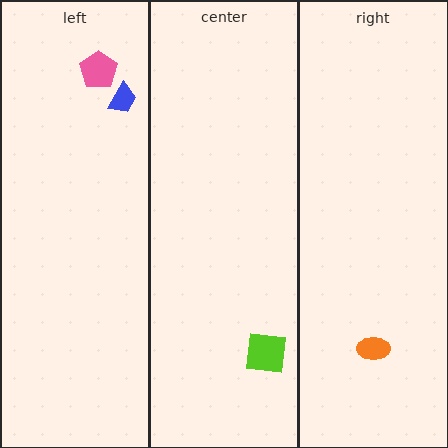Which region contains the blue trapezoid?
The left region.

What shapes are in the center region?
The lime square.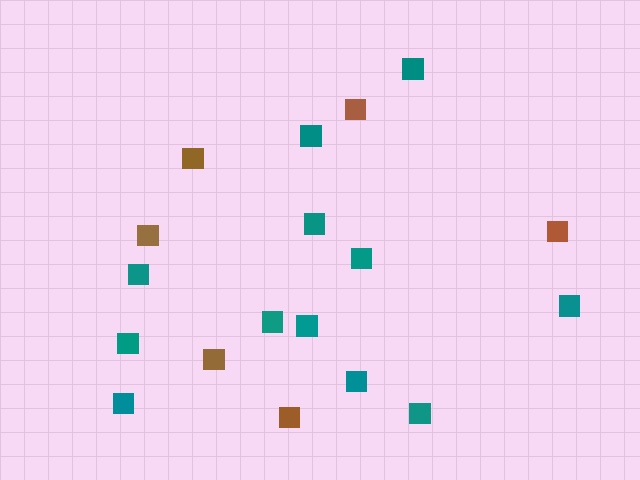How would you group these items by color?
There are 2 groups: one group of teal squares (12) and one group of brown squares (6).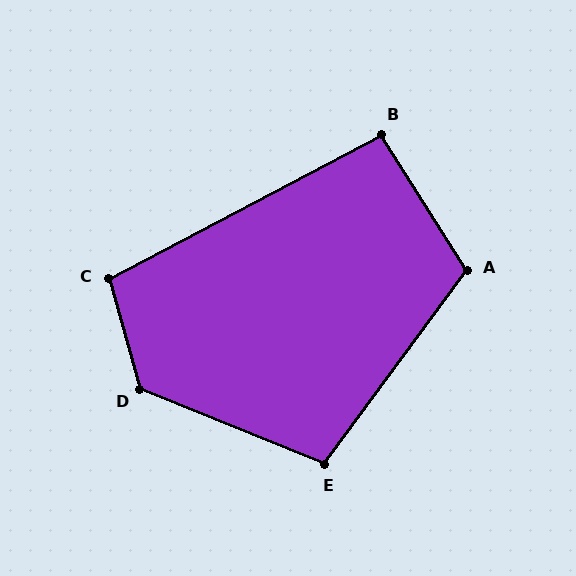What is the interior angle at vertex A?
Approximately 111 degrees (obtuse).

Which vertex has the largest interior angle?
D, at approximately 128 degrees.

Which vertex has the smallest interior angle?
B, at approximately 94 degrees.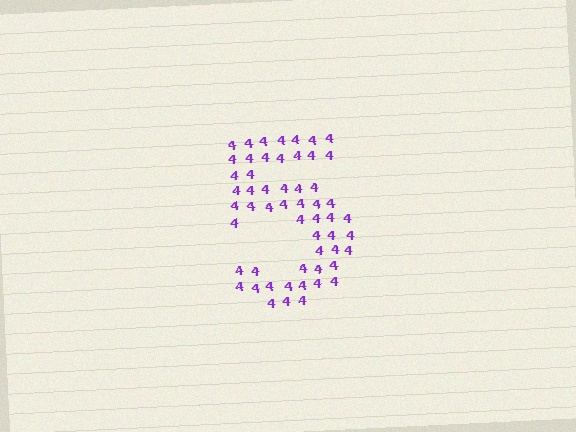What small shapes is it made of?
It is made of small digit 4's.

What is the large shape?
The large shape is the digit 5.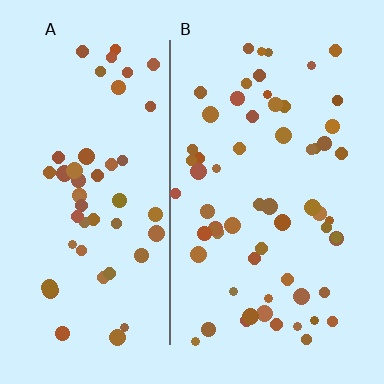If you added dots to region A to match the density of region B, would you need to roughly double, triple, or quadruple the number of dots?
Approximately double.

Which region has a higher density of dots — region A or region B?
B (the right).